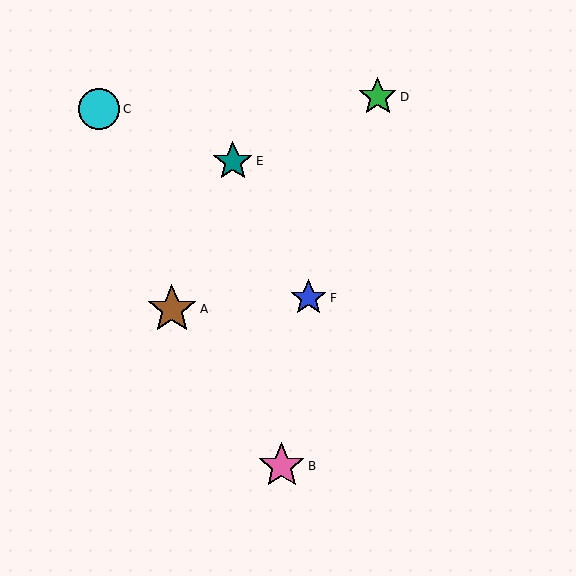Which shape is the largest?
The brown star (labeled A) is the largest.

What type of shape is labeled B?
Shape B is a pink star.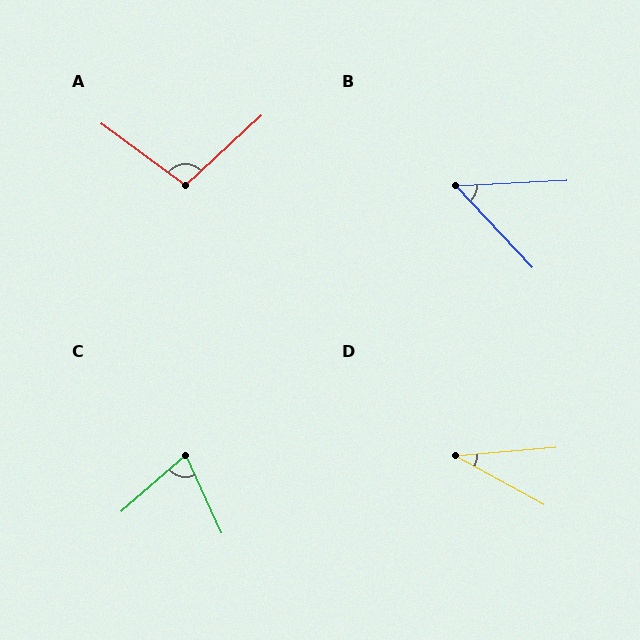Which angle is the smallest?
D, at approximately 33 degrees.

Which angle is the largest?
A, at approximately 101 degrees.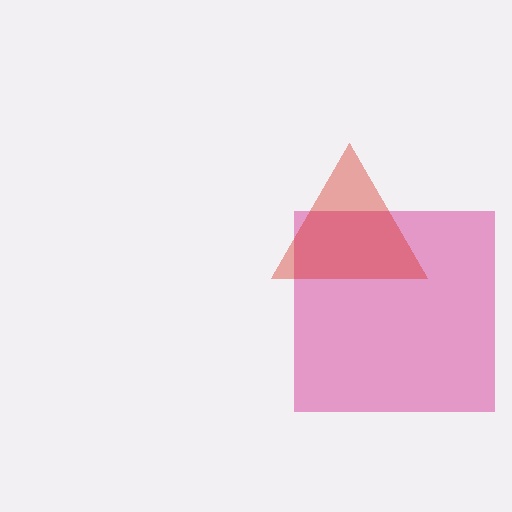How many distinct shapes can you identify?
There are 2 distinct shapes: a pink square, a red triangle.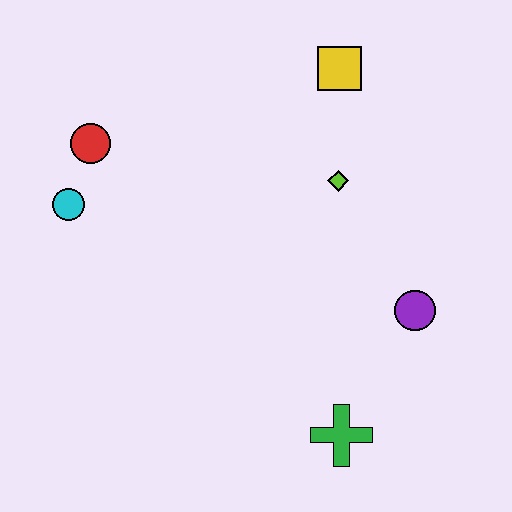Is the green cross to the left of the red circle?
No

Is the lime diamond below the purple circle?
No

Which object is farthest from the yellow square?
The green cross is farthest from the yellow square.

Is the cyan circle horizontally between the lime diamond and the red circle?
No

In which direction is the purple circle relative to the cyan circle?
The purple circle is to the right of the cyan circle.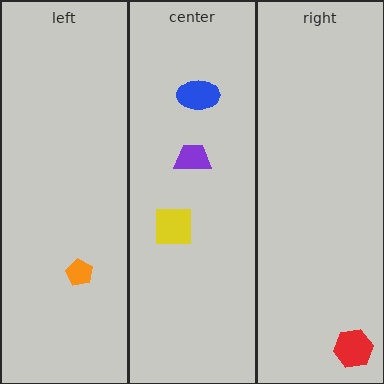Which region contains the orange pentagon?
The left region.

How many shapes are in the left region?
1.